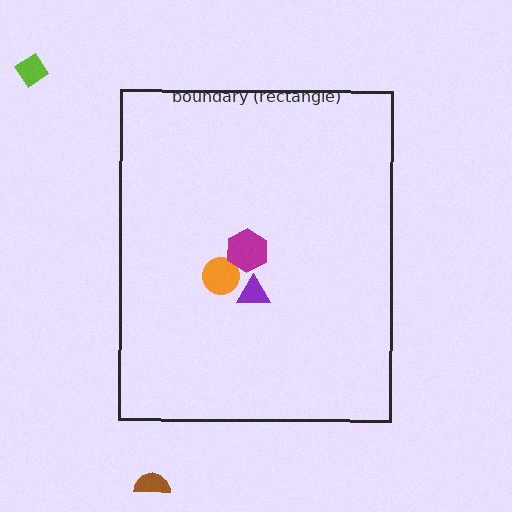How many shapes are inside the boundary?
3 inside, 2 outside.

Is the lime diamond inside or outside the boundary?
Outside.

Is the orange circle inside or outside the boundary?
Inside.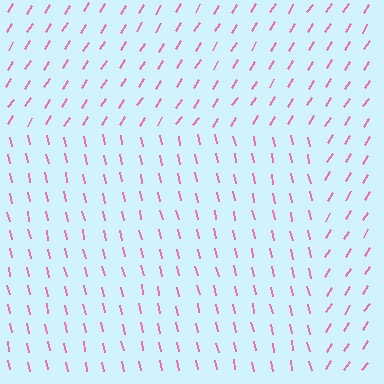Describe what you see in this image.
The image is filled with small pink line segments. A rectangle region in the image has lines oriented differently from the surrounding lines, creating a visible texture boundary.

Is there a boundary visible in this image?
Yes, there is a texture boundary formed by a change in line orientation.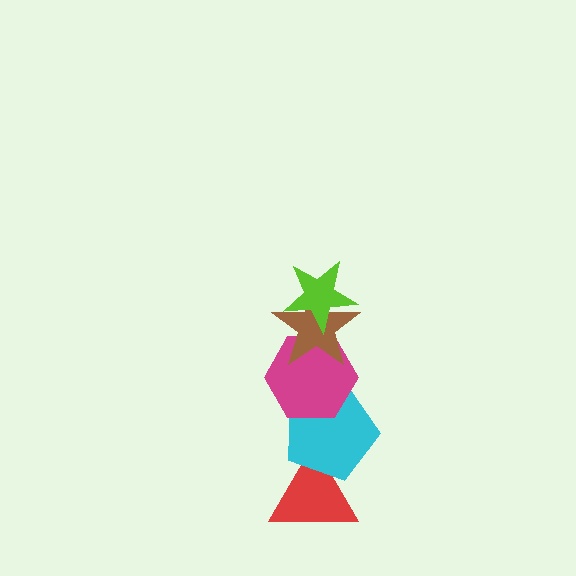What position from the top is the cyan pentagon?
The cyan pentagon is 4th from the top.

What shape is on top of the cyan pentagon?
The magenta hexagon is on top of the cyan pentagon.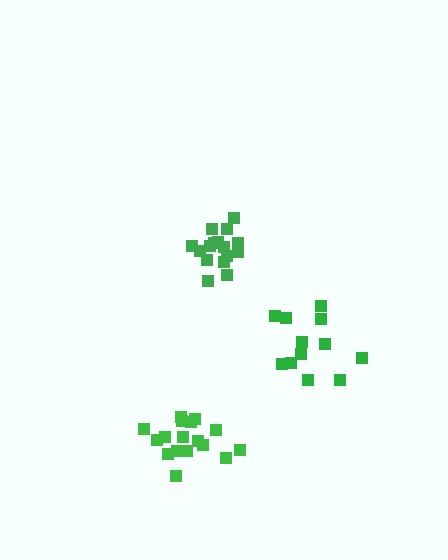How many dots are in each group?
Group 1: 16 dots, Group 2: 17 dots, Group 3: 12 dots (45 total).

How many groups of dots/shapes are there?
There are 3 groups.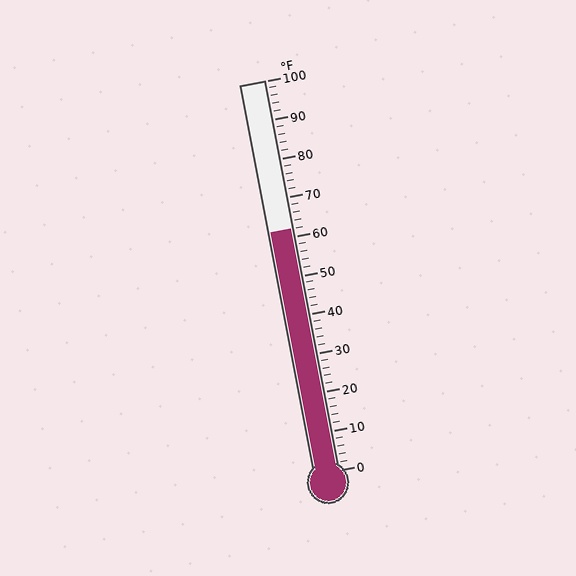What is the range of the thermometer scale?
The thermometer scale ranges from 0°F to 100°F.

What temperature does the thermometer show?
The thermometer shows approximately 62°F.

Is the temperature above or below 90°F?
The temperature is below 90°F.